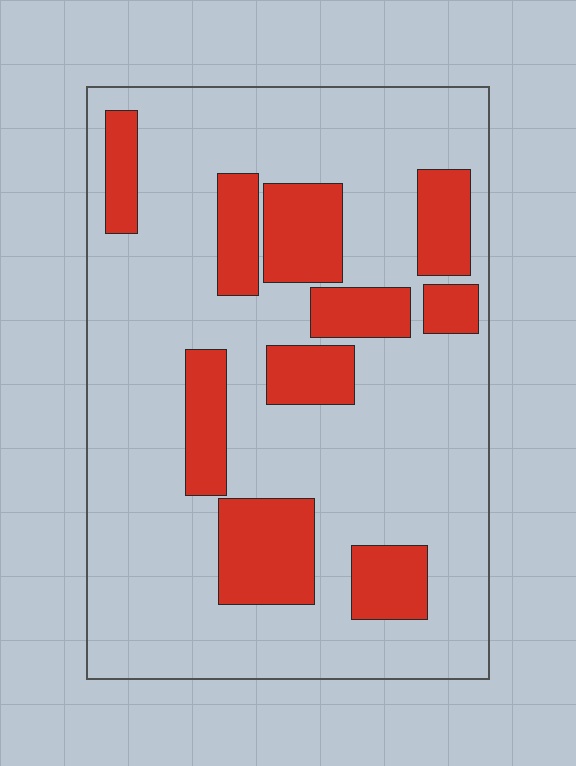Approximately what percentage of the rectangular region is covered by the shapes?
Approximately 25%.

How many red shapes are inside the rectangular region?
10.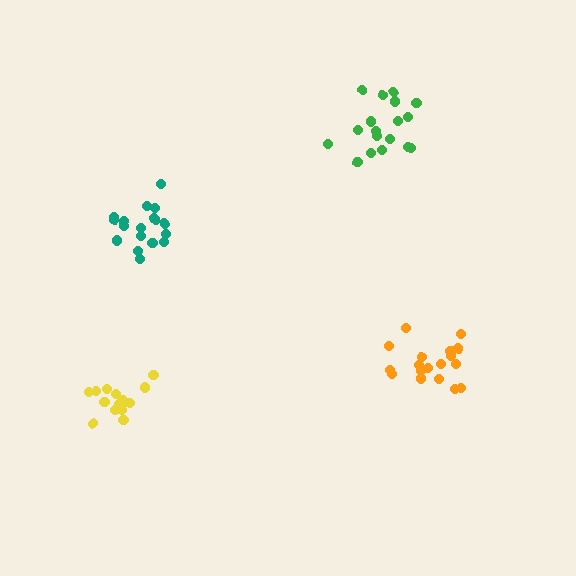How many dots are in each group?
Group 1: 18 dots, Group 2: 18 dots, Group 3: 18 dots, Group 4: 16 dots (70 total).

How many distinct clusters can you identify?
There are 4 distinct clusters.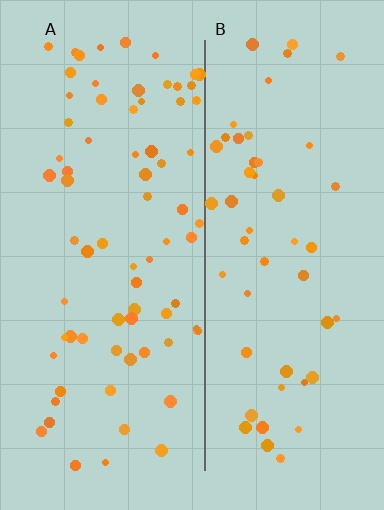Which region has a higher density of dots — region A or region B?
A (the left).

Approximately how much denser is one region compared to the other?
Approximately 1.5× — region A over region B.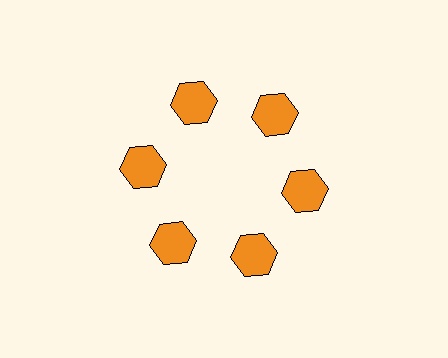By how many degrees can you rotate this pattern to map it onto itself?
The pattern maps onto itself every 60 degrees of rotation.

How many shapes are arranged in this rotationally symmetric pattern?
There are 6 shapes, arranged in 6 groups of 1.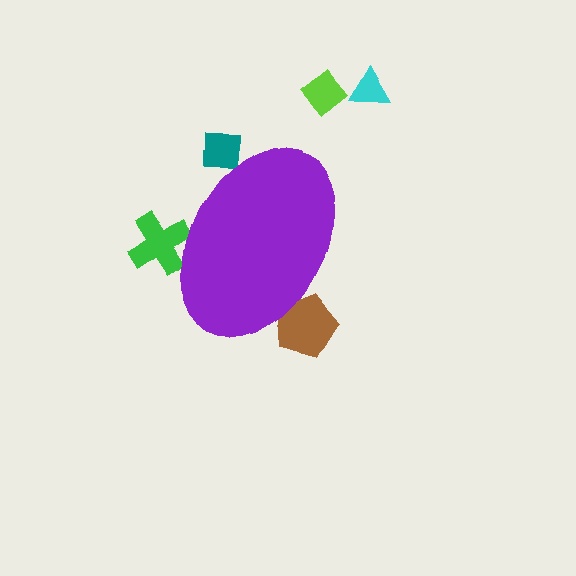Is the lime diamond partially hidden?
No, the lime diamond is fully visible.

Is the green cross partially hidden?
Yes, the green cross is partially hidden behind the purple ellipse.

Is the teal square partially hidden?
Yes, the teal square is partially hidden behind the purple ellipse.